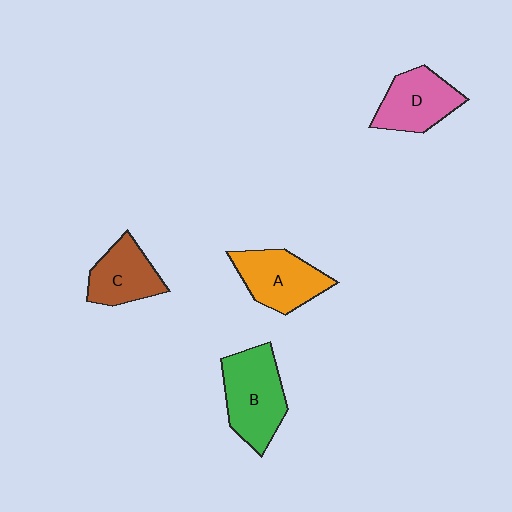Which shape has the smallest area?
Shape C (brown).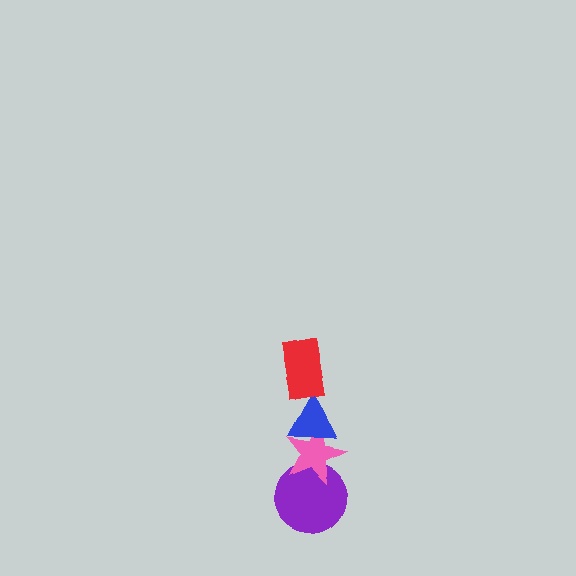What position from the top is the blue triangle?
The blue triangle is 2nd from the top.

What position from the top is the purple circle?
The purple circle is 4th from the top.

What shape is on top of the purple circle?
The pink star is on top of the purple circle.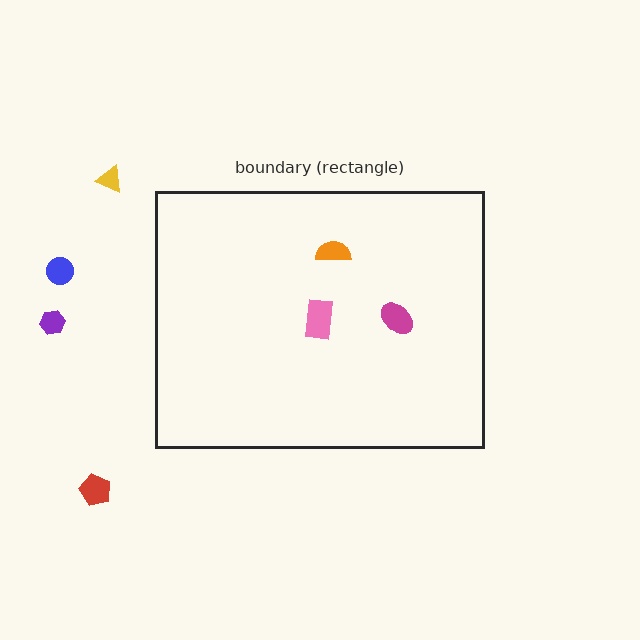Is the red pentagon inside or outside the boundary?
Outside.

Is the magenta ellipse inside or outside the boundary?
Inside.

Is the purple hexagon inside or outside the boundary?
Outside.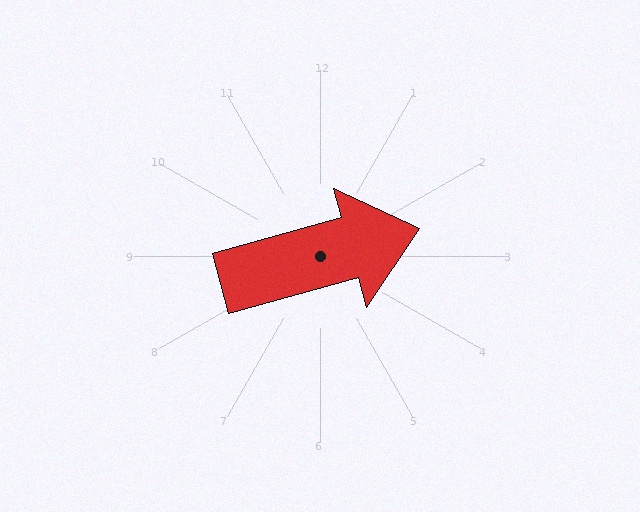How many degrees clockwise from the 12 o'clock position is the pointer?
Approximately 75 degrees.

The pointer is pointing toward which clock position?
Roughly 2 o'clock.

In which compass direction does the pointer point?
East.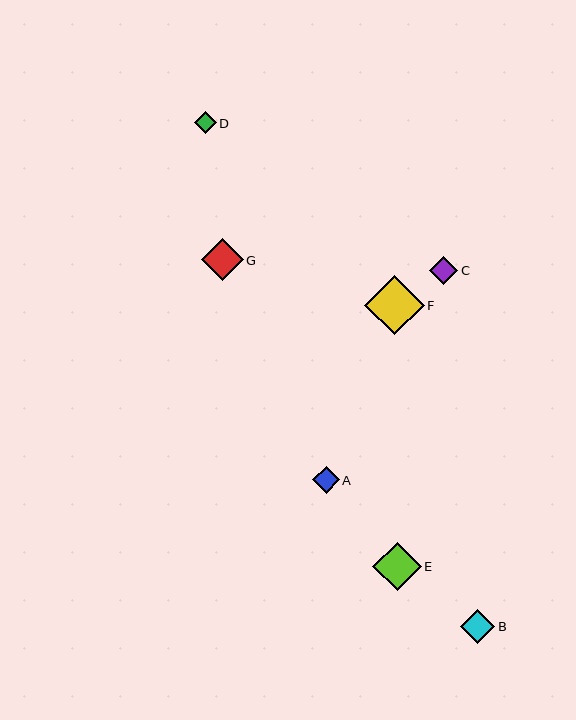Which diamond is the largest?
Diamond F is the largest with a size of approximately 59 pixels.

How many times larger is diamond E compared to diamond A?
Diamond E is approximately 1.8 times the size of diamond A.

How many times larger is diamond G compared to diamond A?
Diamond G is approximately 1.6 times the size of diamond A.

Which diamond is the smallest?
Diamond D is the smallest with a size of approximately 22 pixels.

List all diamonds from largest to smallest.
From largest to smallest: F, E, G, B, C, A, D.